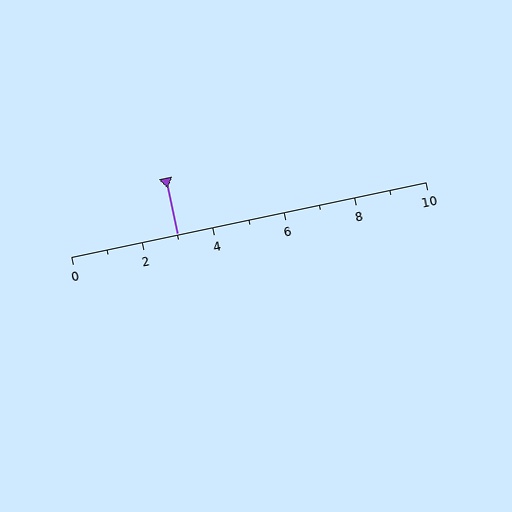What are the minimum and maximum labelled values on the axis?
The axis runs from 0 to 10.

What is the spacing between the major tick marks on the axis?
The major ticks are spaced 2 apart.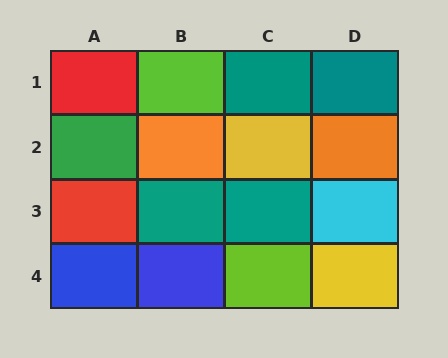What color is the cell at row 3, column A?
Red.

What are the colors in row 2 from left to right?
Green, orange, yellow, orange.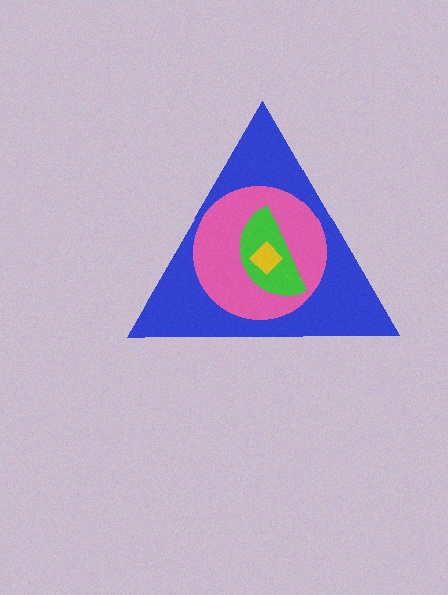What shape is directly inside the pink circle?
The green semicircle.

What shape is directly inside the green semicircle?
The yellow diamond.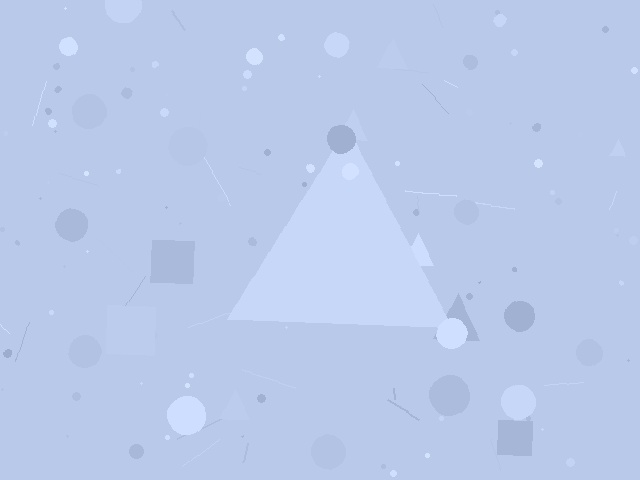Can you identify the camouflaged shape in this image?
The camouflaged shape is a triangle.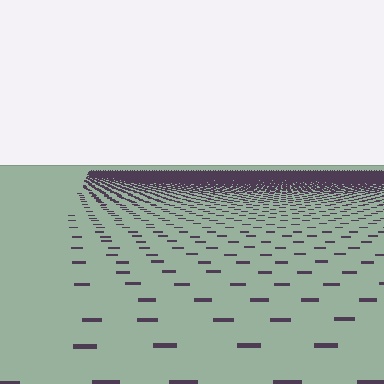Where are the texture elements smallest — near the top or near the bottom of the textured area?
Near the top.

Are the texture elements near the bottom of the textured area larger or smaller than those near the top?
Larger. Near the bottom, elements are closer to the viewer and appear at a bigger on-screen size.